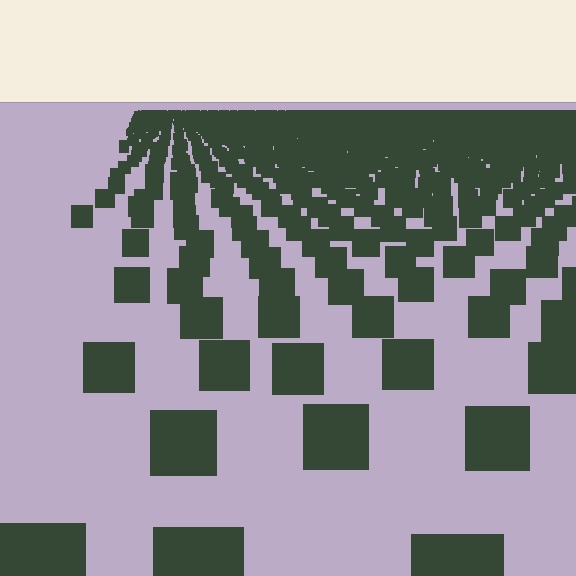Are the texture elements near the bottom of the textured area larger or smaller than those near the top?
Larger. Near the bottom, elements are closer to the viewer and appear at a bigger on-screen size.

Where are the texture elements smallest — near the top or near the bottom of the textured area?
Near the top.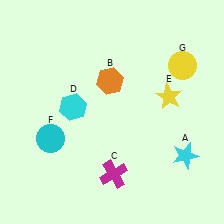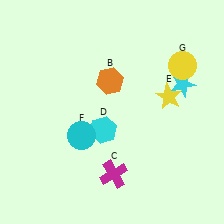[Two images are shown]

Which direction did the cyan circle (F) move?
The cyan circle (F) moved right.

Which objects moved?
The objects that moved are: the cyan star (A), the cyan hexagon (D), the cyan circle (F).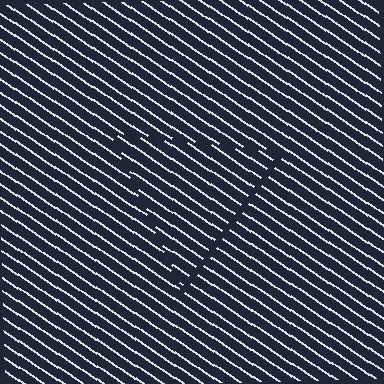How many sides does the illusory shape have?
3 sides — the line-ends trace a triangle.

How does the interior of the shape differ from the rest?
The interior of the shape contains the same grating, shifted by half a period — the contour is defined by the phase discontinuity where line-ends from the inner and outer gratings abut.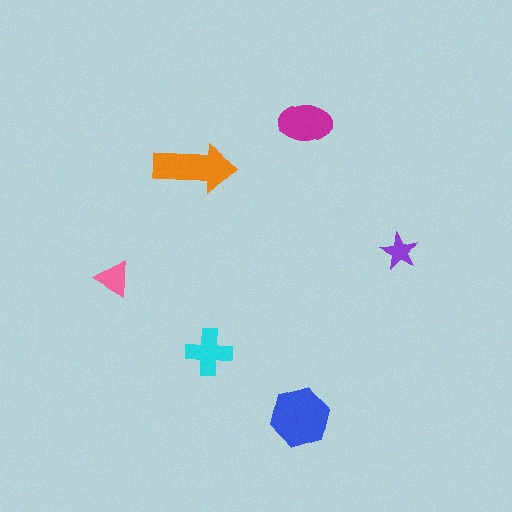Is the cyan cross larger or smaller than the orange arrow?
Smaller.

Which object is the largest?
The blue hexagon.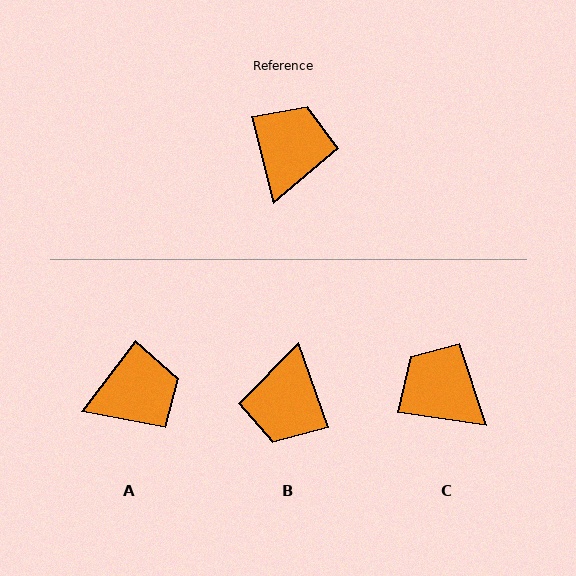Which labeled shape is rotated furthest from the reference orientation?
B, about 175 degrees away.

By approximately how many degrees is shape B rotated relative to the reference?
Approximately 175 degrees clockwise.